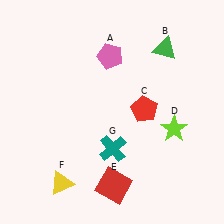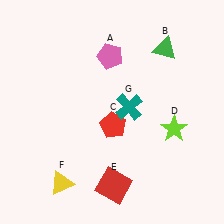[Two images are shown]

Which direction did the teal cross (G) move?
The teal cross (G) moved up.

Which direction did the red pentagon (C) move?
The red pentagon (C) moved left.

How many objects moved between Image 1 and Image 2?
2 objects moved between the two images.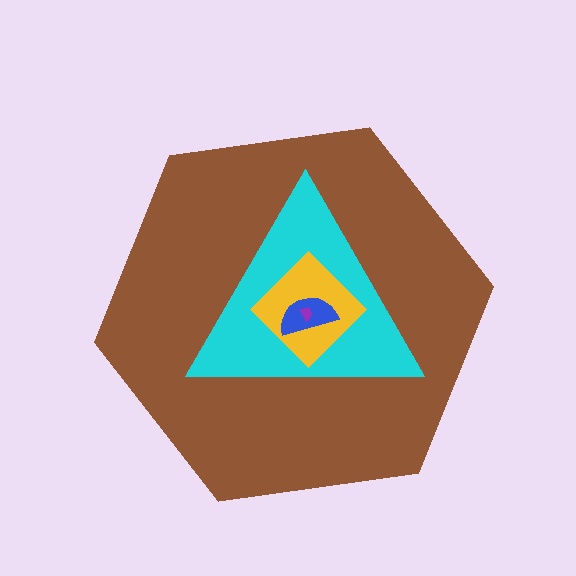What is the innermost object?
The purple trapezoid.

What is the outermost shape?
The brown hexagon.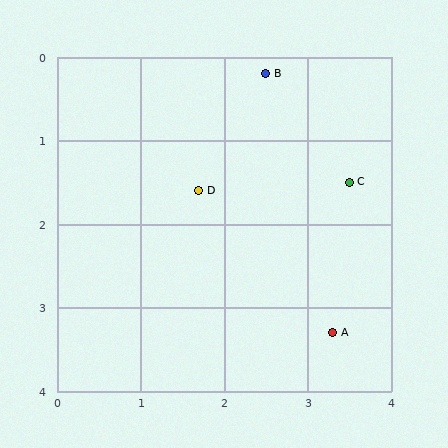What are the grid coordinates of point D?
Point D is at approximately (1.7, 1.6).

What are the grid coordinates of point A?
Point A is at approximately (3.3, 3.3).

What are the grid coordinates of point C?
Point C is at approximately (3.5, 1.5).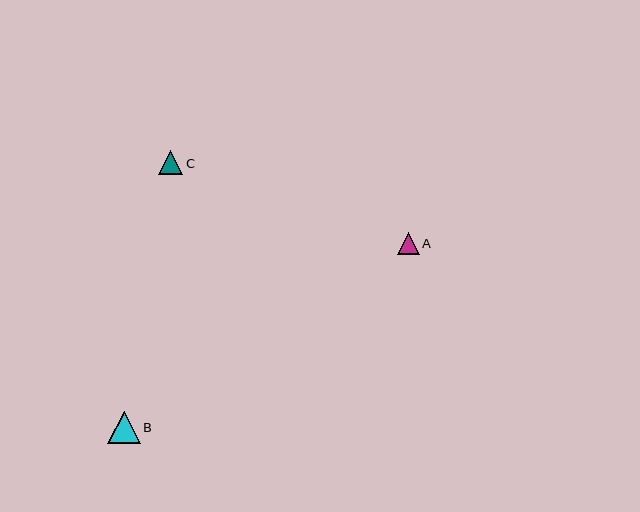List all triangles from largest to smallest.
From largest to smallest: B, C, A.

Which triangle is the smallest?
Triangle A is the smallest with a size of approximately 22 pixels.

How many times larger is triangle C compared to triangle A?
Triangle C is approximately 1.1 times the size of triangle A.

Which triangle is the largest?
Triangle B is the largest with a size of approximately 33 pixels.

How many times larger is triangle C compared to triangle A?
Triangle C is approximately 1.1 times the size of triangle A.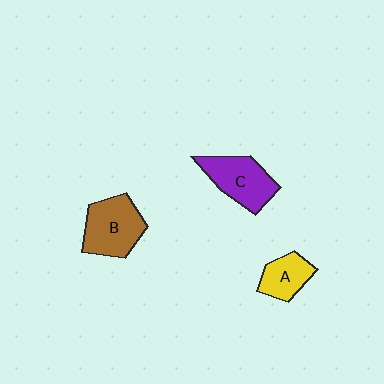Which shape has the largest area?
Shape B (brown).